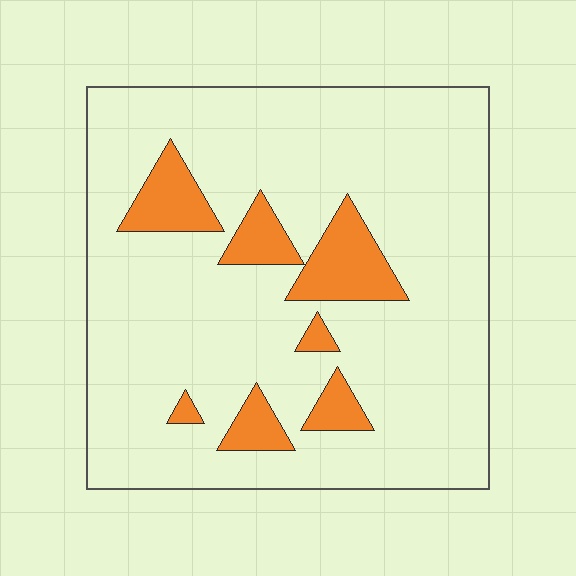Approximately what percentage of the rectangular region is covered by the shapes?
Approximately 15%.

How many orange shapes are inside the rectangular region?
7.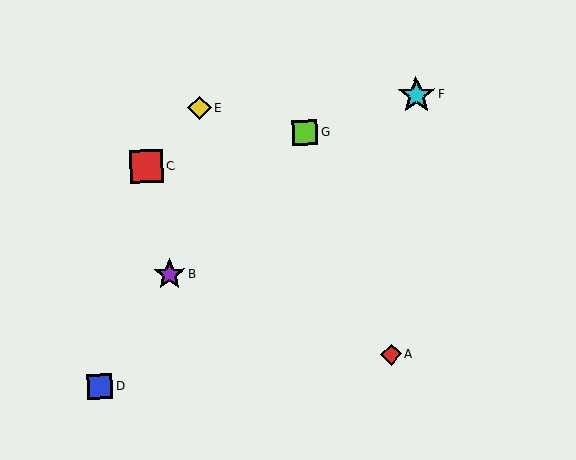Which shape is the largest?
The cyan star (labeled F) is the largest.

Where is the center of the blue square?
The center of the blue square is at (100, 387).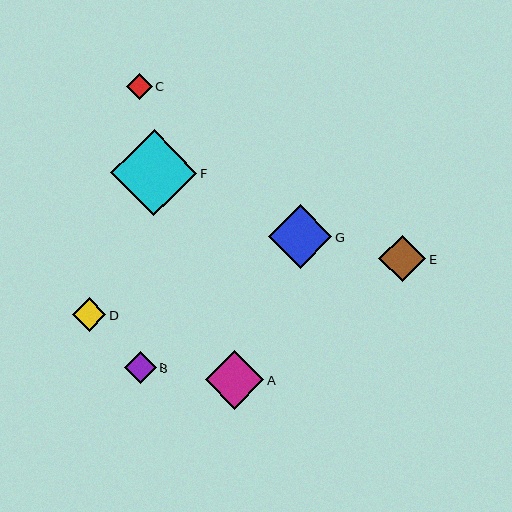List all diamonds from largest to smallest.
From largest to smallest: F, G, A, E, D, B, C.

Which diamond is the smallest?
Diamond C is the smallest with a size of approximately 26 pixels.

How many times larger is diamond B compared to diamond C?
Diamond B is approximately 1.2 times the size of diamond C.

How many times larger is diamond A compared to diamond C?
Diamond A is approximately 2.3 times the size of diamond C.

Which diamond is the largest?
Diamond F is the largest with a size of approximately 86 pixels.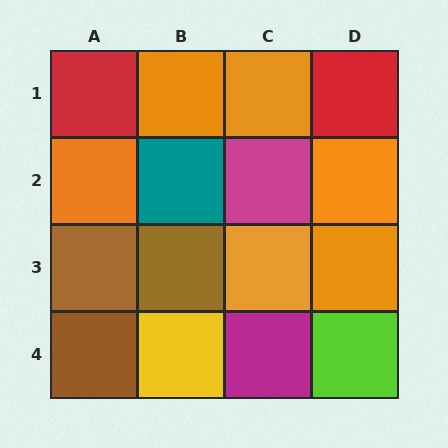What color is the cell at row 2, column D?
Orange.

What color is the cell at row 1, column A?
Red.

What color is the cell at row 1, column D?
Red.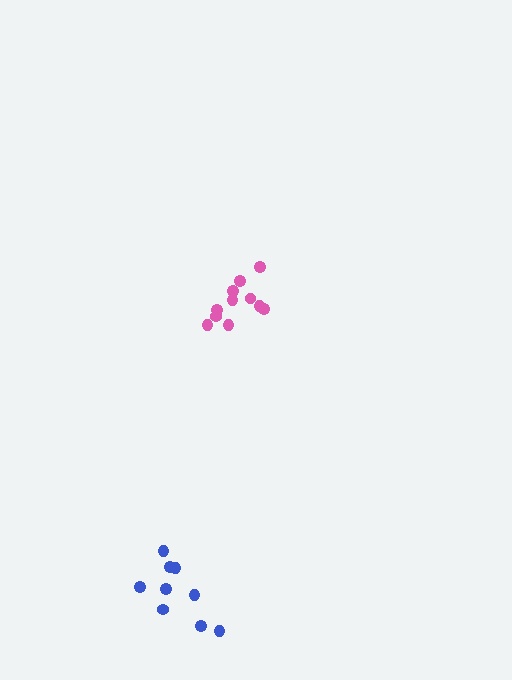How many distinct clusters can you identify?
There are 2 distinct clusters.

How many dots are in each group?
Group 1: 11 dots, Group 2: 9 dots (20 total).